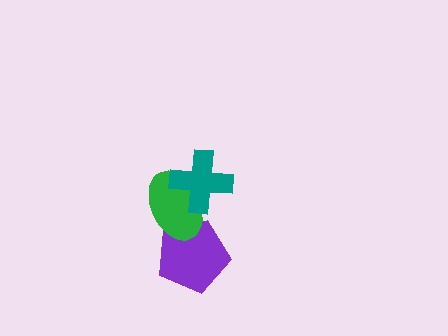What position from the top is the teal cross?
The teal cross is 1st from the top.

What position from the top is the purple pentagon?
The purple pentagon is 3rd from the top.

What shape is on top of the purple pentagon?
The green ellipse is on top of the purple pentagon.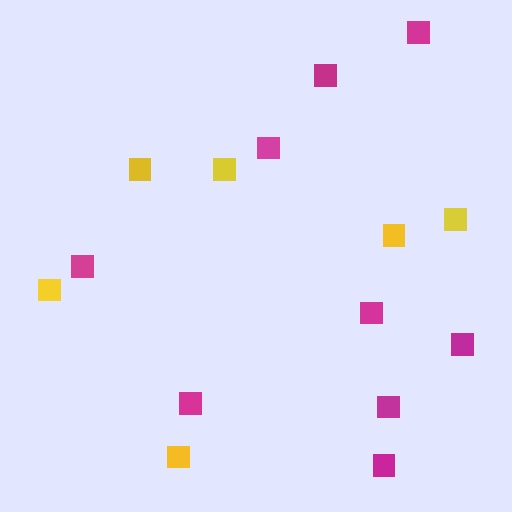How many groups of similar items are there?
There are 2 groups: one group of magenta squares (9) and one group of yellow squares (6).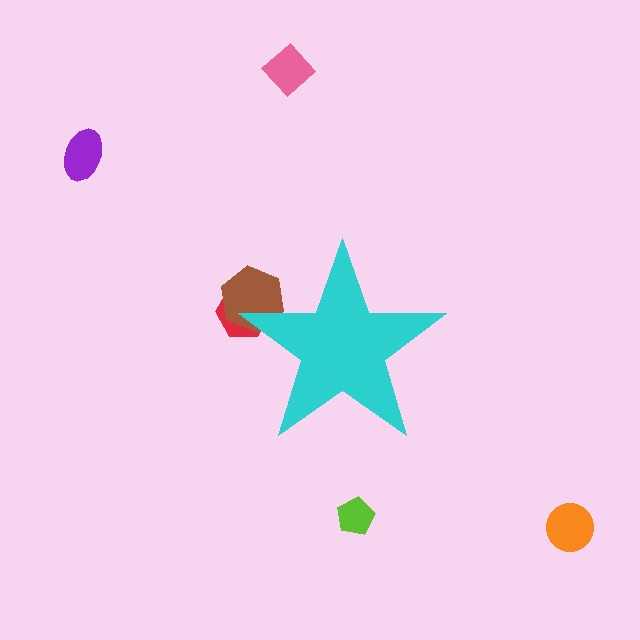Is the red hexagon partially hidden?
Yes, the red hexagon is partially hidden behind the cyan star.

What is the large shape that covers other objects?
A cyan star.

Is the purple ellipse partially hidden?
No, the purple ellipse is fully visible.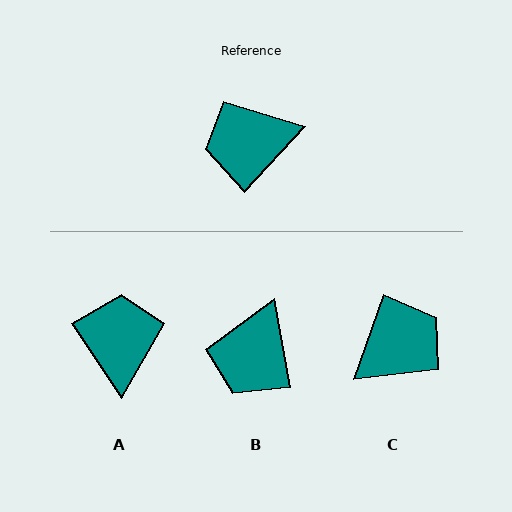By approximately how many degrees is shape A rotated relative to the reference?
Approximately 103 degrees clockwise.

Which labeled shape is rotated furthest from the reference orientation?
C, about 157 degrees away.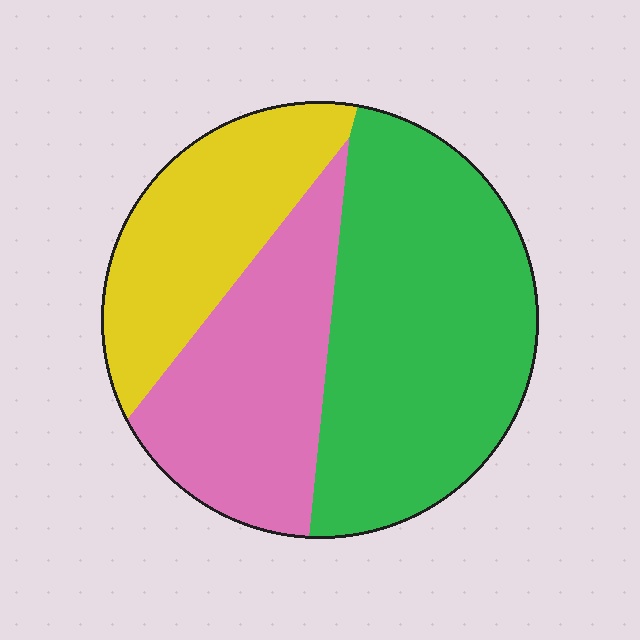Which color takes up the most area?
Green, at roughly 45%.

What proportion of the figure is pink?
Pink takes up about one quarter (1/4) of the figure.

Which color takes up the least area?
Yellow, at roughly 25%.